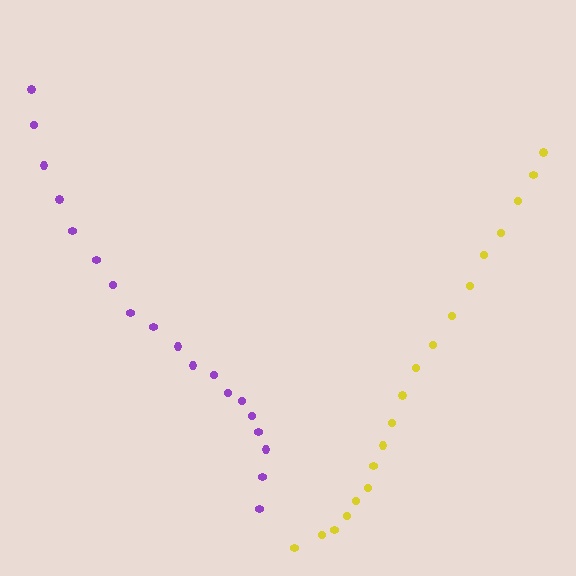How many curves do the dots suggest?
There are 2 distinct paths.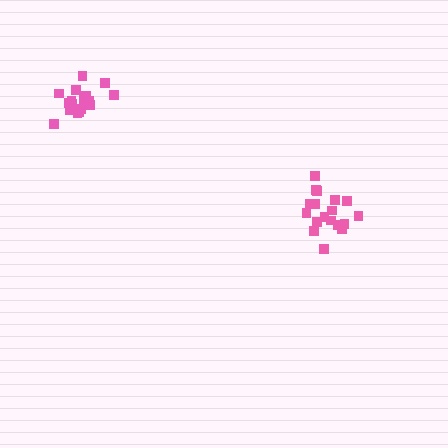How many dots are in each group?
Group 1: 18 dots, Group 2: 17 dots (35 total).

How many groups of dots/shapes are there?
There are 2 groups.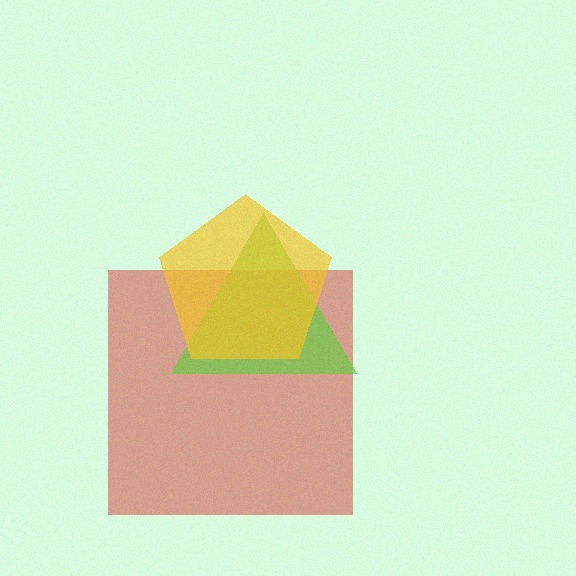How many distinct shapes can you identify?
There are 3 distinct shapes: a red square, a lime triangle, a yellow pentagon.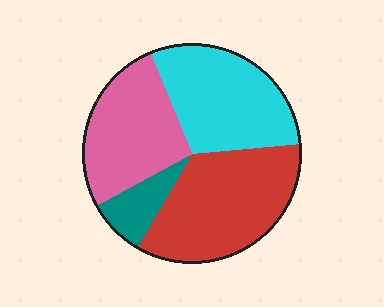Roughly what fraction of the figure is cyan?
Cyan takes up between a quarter and a half of the figure.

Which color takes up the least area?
Teal, at roughly 10%.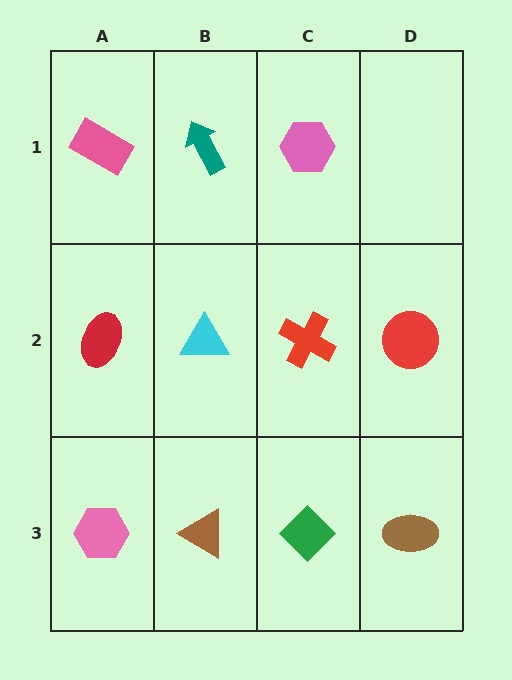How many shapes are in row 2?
4 shapes.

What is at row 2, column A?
A red ellipse.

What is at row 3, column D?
A brown ellipse.